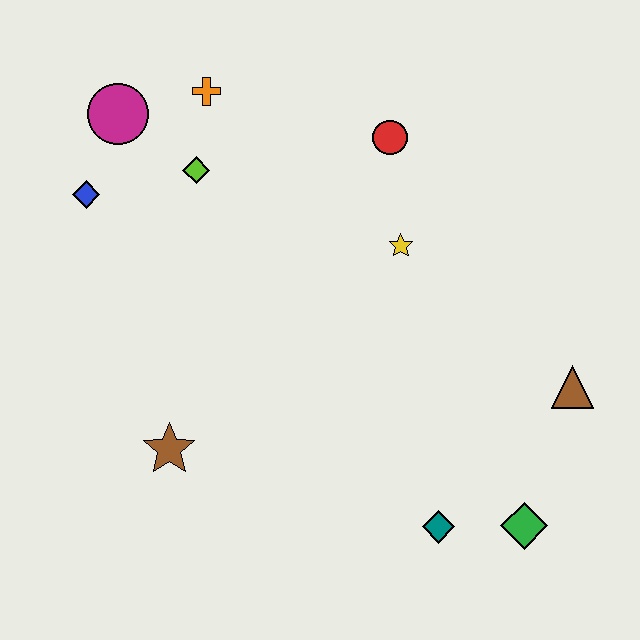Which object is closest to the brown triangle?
The green diamond is closest to the brown triangle.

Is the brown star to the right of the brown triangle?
No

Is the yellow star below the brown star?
No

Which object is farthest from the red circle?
The green diamond is farthest from the red circle.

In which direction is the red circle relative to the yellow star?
The red circle is above the yellow star.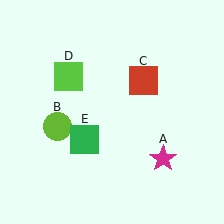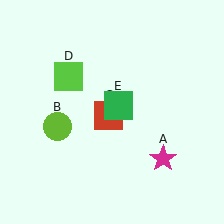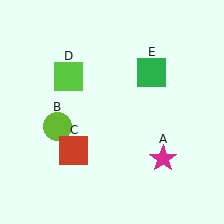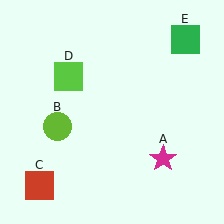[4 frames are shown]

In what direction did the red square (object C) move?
The red square (object C) moved down and to the left.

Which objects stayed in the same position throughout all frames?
Magenta star (object A) and lime circle (object B) and lime square (object D) remained stationary.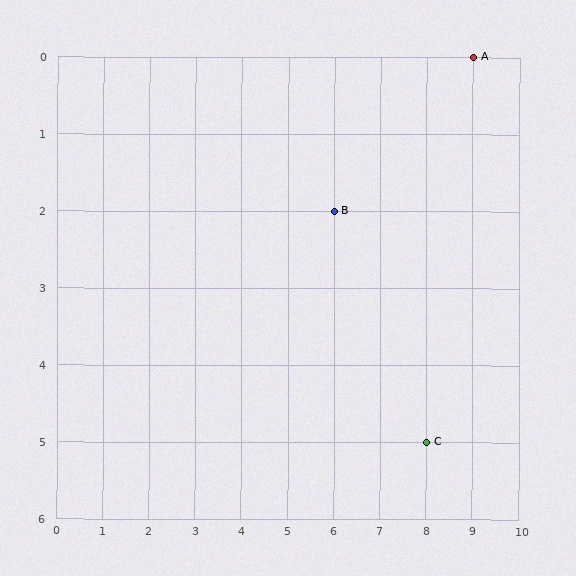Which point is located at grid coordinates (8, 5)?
Point C is at (8, 5).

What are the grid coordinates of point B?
Point B is at grid coordinates (6, 2).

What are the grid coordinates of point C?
Point C is at grid coordinates (8, 5).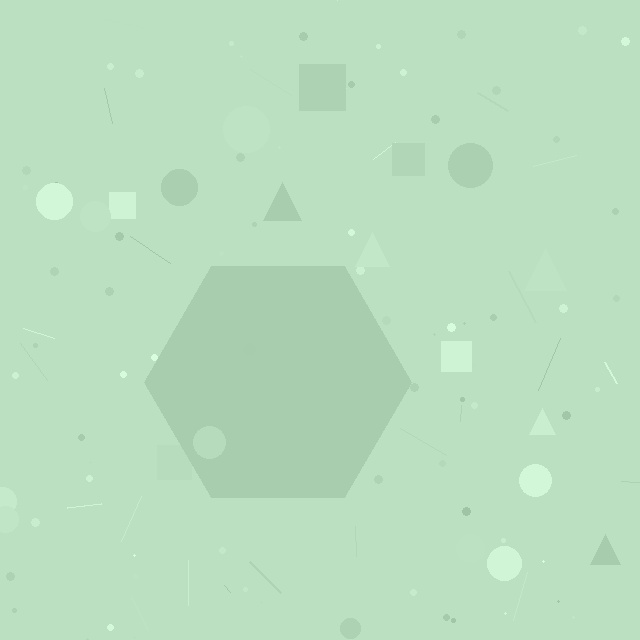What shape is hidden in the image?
A hexagon is hidden in the image.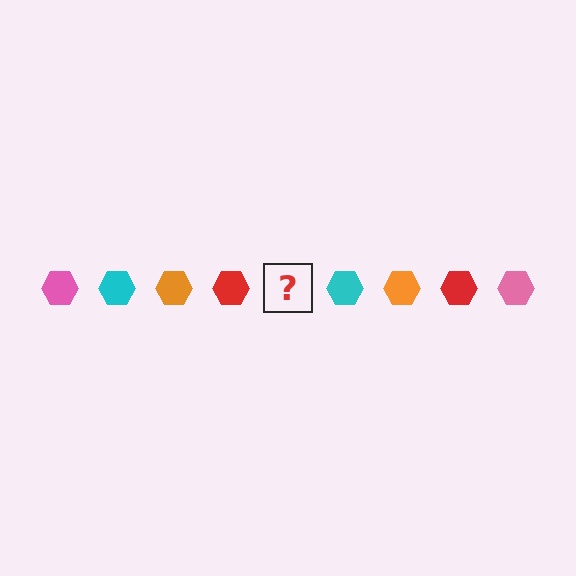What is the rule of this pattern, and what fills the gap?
The rule is that the pattern cycles through pink, cyan, orange, red hexagons. The gap should be filled with a pink hexagon.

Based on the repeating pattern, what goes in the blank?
The blank should be a pink hexagon.